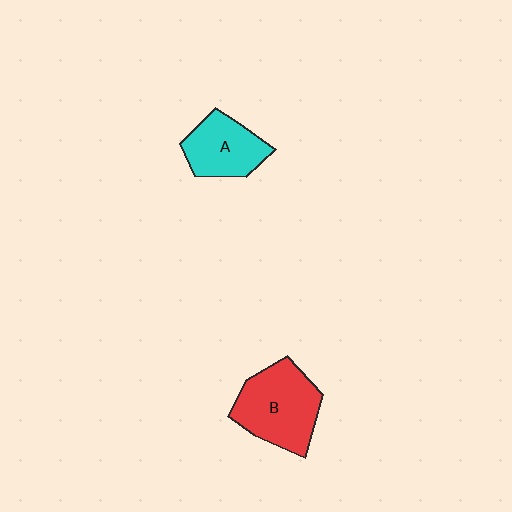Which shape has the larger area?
Shape B (red).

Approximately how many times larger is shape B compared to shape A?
Approximately 1.4 times.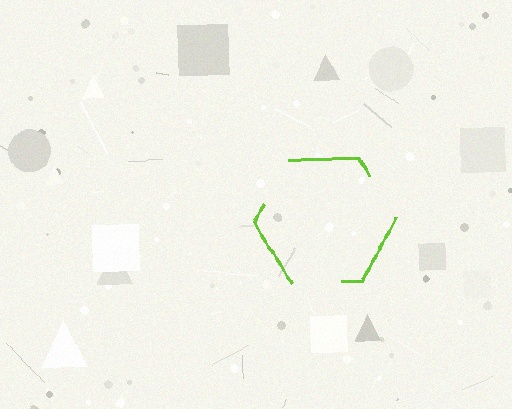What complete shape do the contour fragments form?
The contour fragments form a hexagon.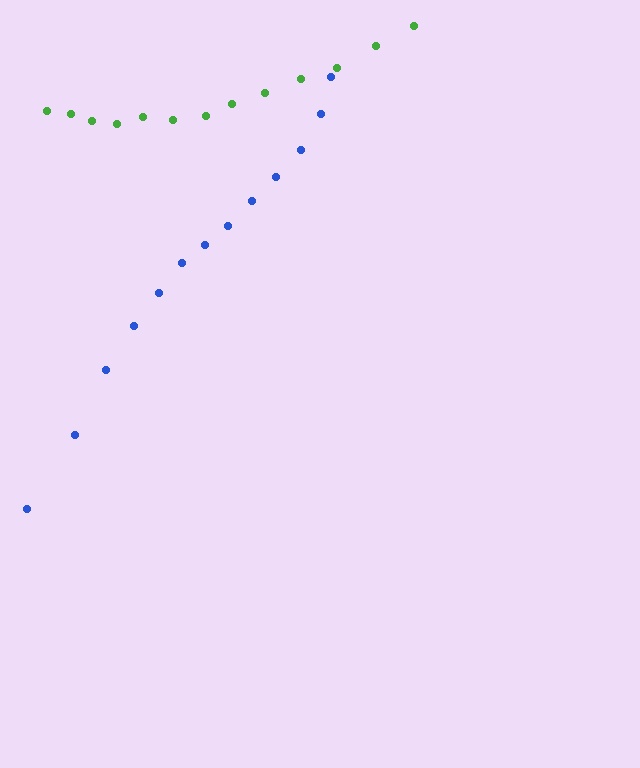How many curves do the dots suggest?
There are 2 distinct paths.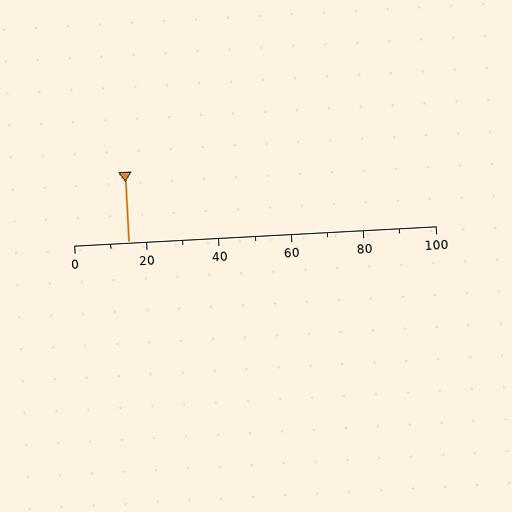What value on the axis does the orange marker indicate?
The marker indicates approximately 15.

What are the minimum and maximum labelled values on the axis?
The axis runs from 0 to 100.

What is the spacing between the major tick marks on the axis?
The major ticks are spaced 20 apart.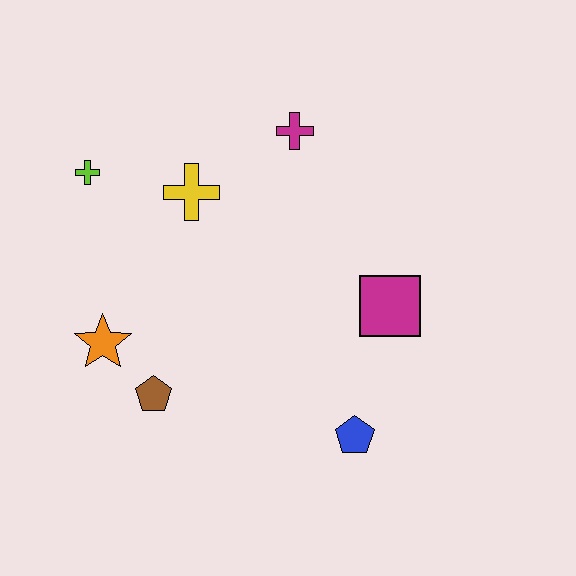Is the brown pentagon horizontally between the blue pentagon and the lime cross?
Yes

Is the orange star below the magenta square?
Yes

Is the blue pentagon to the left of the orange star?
No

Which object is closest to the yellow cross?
The lime cross is closest to the yellow cross.